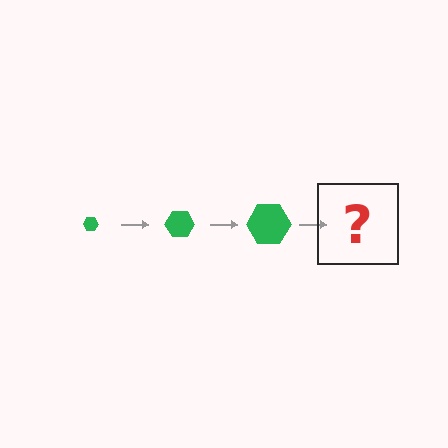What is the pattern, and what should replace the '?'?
The pattern is that the hexagon gets progressively larger each step. The '?' should be a green hexagon, larger than the previous one.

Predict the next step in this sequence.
The next step is a green hexagon, larger than the previous one.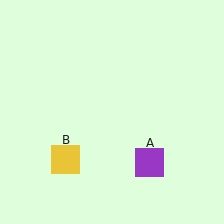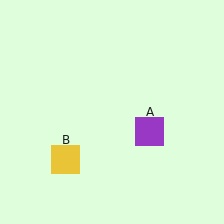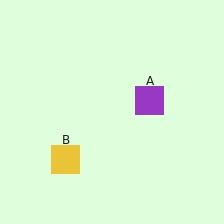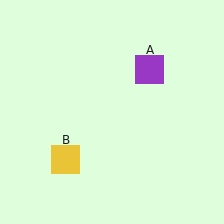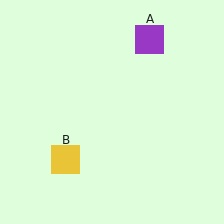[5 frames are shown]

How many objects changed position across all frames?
1 object changed position: purple square (object A).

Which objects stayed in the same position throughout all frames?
Yellow square (object B) remained stationary.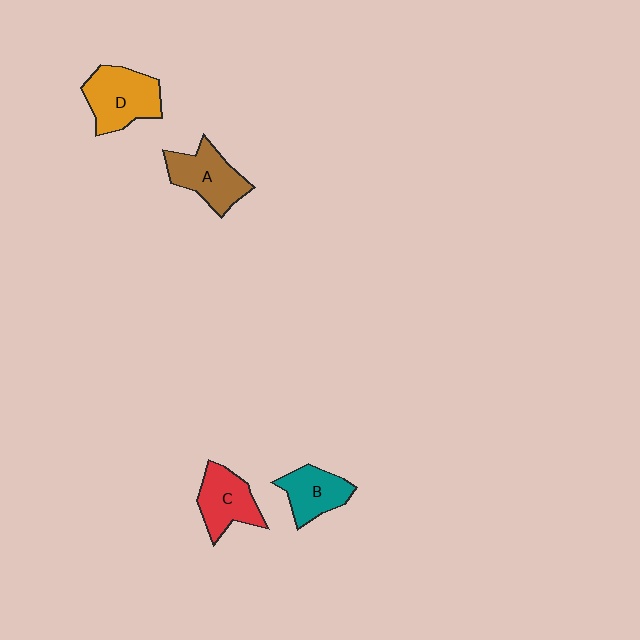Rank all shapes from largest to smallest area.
From largest to smallest: D (orange), A (brown), C (red), B (teal).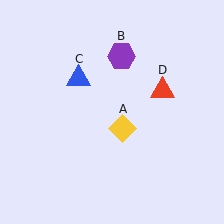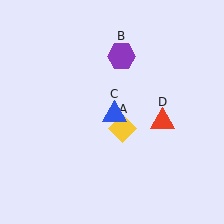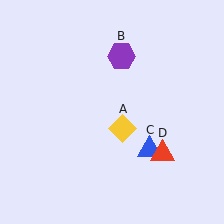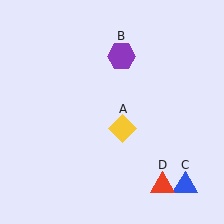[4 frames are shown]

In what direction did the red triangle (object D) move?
The red triangle (object D) moved down.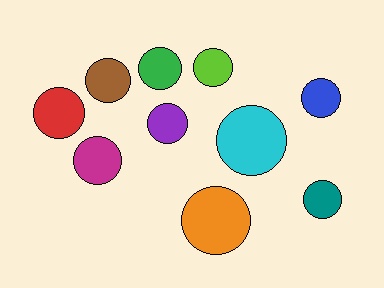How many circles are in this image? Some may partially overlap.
There are 10 circles.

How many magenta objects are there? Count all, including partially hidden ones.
There is 1 magenta object.